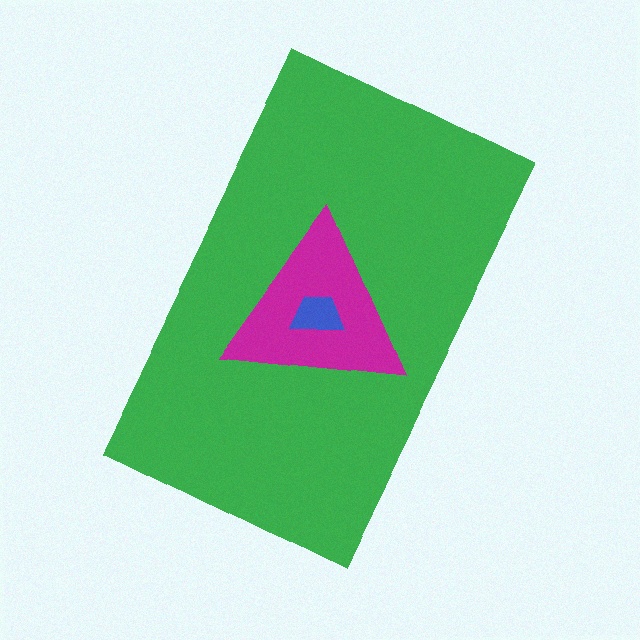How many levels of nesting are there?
3.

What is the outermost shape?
The green rectangle.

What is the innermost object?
The blue trapezoid.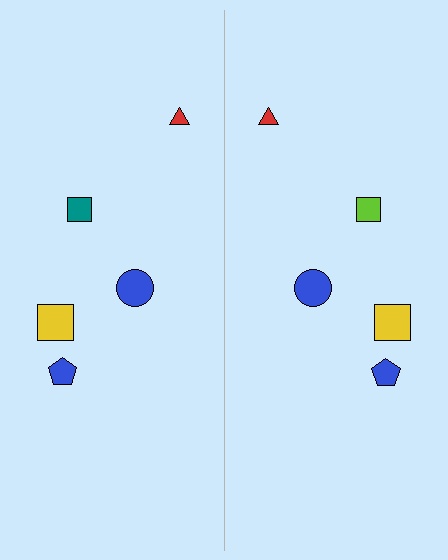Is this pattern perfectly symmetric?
No, the pattern is not perfectly symmetric. The lime square on the right side breaks the symmetry — its mirror counterpart is teal.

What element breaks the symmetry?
The lime square on the right side breaks the symmetry — its mirror counterpart is teal.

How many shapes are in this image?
There are 10 shapes in this image.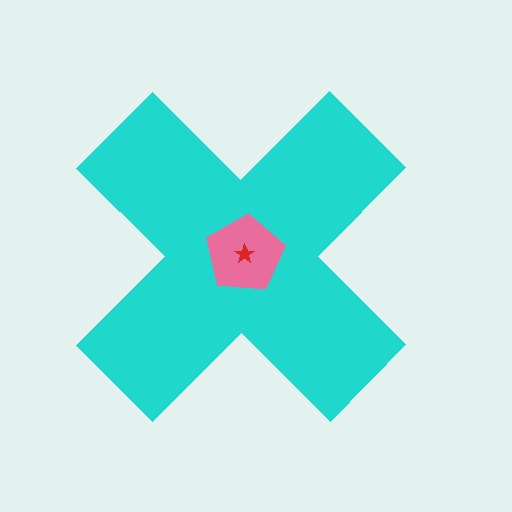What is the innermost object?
The red star.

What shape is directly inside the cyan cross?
The pink pentagon.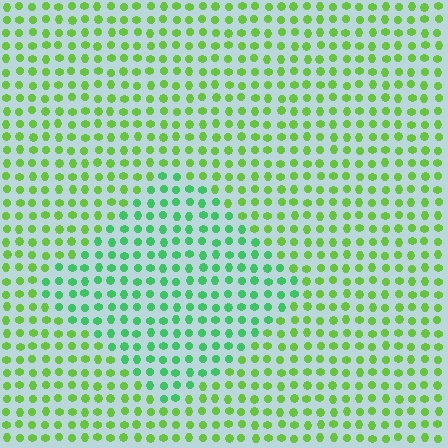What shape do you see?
I see a diamond.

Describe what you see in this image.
The image is filled with small lime elements in a uniform arrangement. A diamond-shaped region is visible where the elements are tinted to a slightly different hue, forming a subtle color boundary.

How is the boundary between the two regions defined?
The boundary is defined purely by a slight shift in hue (about 35 degrees). Spacing, size, and orientation are identical on both sides.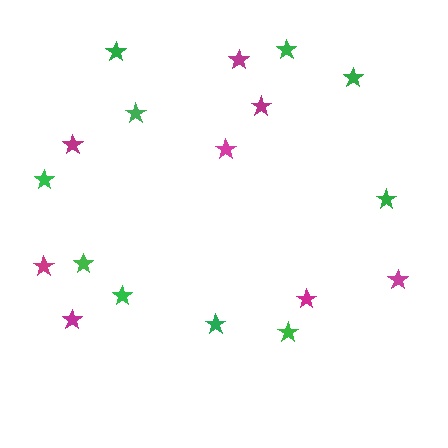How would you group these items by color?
There are 2 groups: one group of green stars (10) and one group of magenta stars (8).